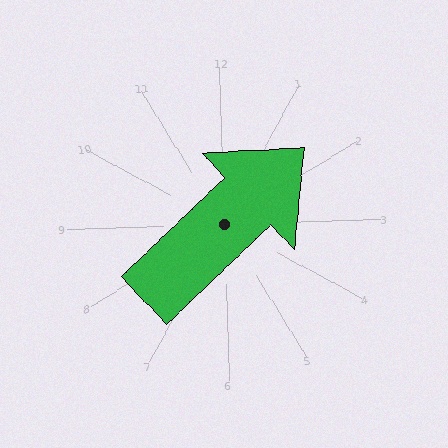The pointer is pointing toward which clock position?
Roughly 2 o'clock.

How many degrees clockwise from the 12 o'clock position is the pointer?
Approximately 48 degrees.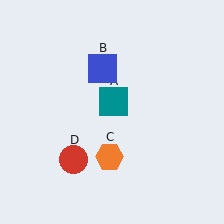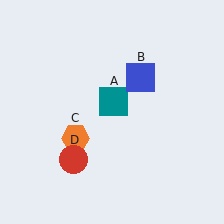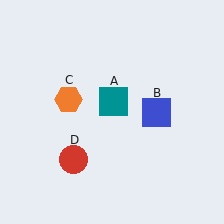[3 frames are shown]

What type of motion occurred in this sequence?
The blue square (object B), orange hexagon (object C) rotated clockwise around the center of the scene.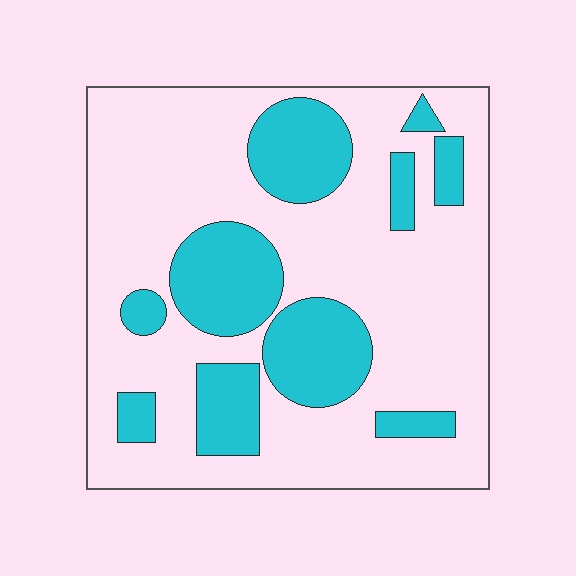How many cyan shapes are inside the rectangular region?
10.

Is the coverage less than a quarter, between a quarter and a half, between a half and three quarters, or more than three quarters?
Between a quarter and a half.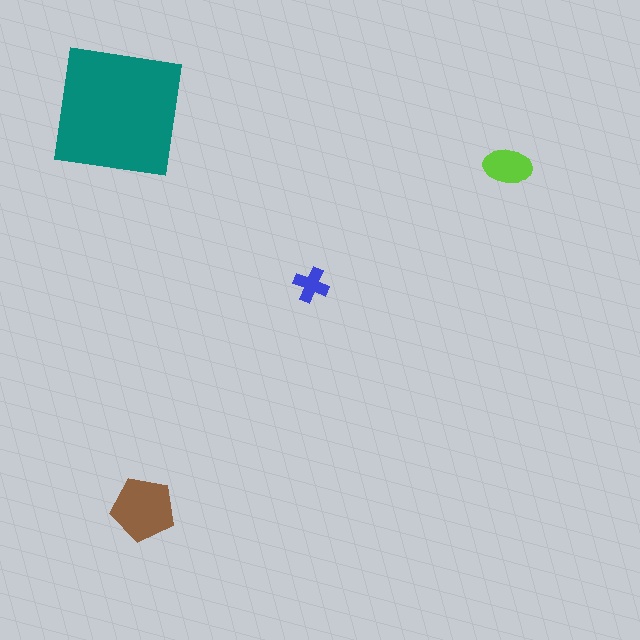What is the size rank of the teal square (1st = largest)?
1st.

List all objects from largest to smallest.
The teal square, the brown pentagon, the lime ellipse, the blue cross.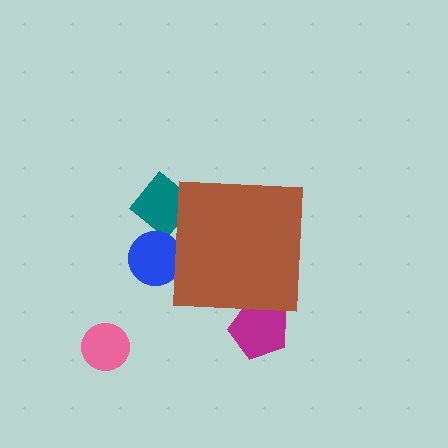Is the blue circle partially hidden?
Yes, the blue circle is partially hidden behind the brown square.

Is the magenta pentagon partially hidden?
Yes, the magenta pentagon is partially hidden behind the brown square.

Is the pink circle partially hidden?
No, the pink circle is fully visible.